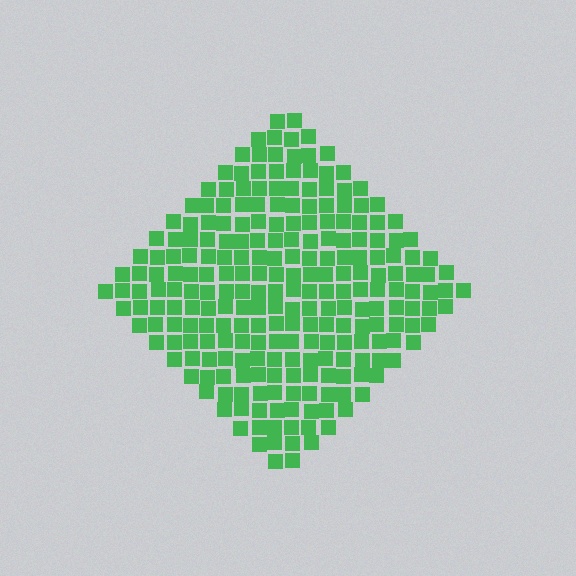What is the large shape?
The large shape is a diamond.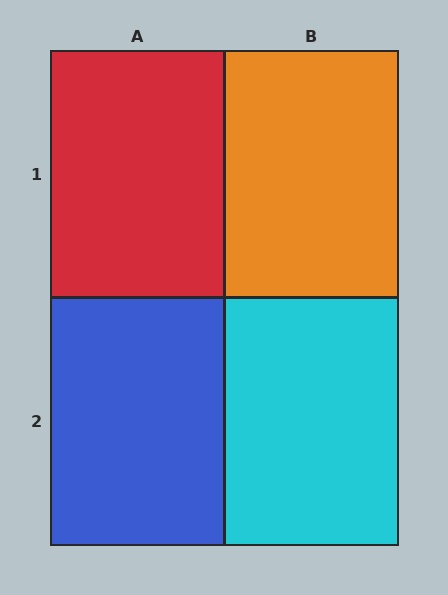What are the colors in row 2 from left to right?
Blue, cyan.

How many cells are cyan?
1 cell is cyan.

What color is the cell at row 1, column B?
Orange.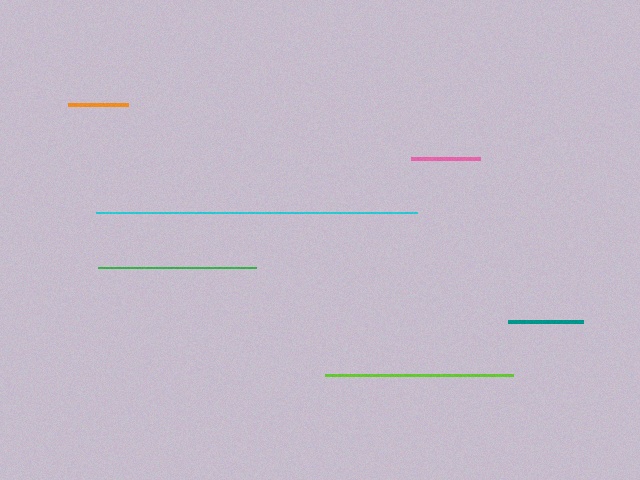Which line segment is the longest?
The cyan line is the longest at approximately 322 pixels.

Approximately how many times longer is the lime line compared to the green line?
The lime line is approximately 1.2 times the length of the green line.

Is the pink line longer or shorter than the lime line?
The lime line is longer than the pink line.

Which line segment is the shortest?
The orange line is the shortest at approximately 60 pixels.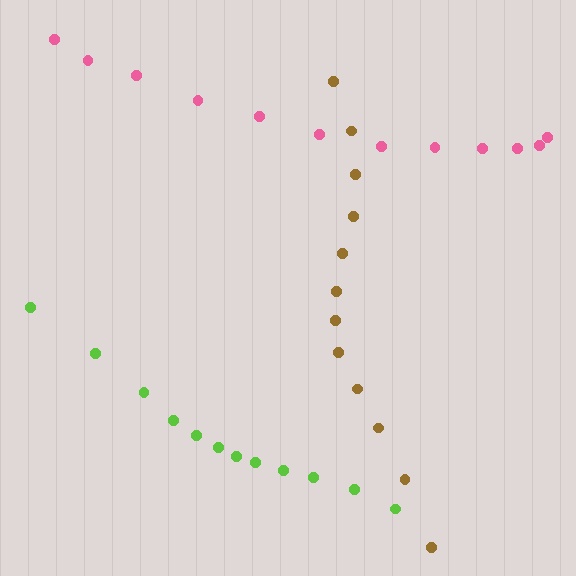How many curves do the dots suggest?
There are 3 distinct paths.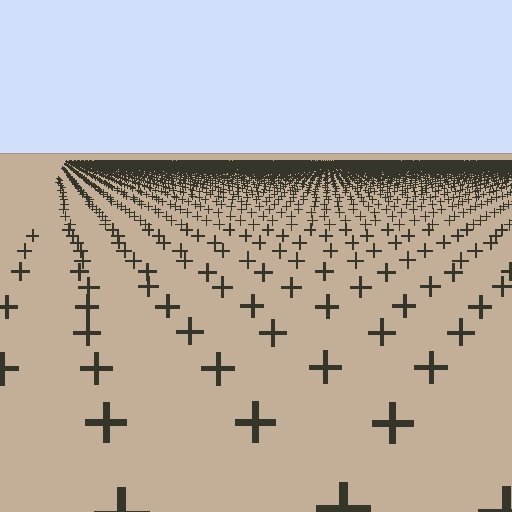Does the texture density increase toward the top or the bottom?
Density increases toward the top.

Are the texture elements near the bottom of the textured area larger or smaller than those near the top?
Larger. Near the bottom, elements are closer to the viewer and appear at a bigger on-screen size.